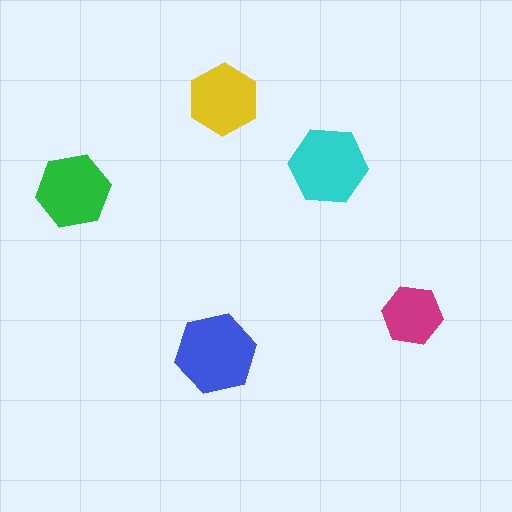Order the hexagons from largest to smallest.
the blue one, the cyan one, the green one, the yellow one, the magenta one.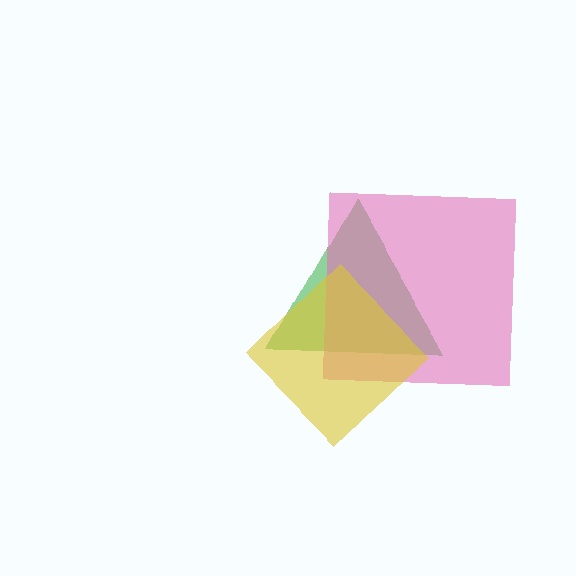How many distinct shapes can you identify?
There are 3 distinct shapes: a green triangle, a pink square, a yellow diamond.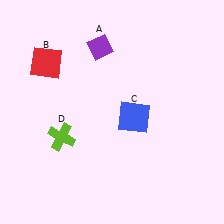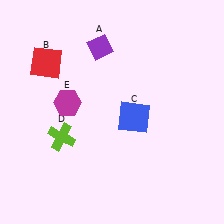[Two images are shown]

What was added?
A magenta hexagon (E) was added in Image 2.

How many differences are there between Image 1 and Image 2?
There is 1 difference between the two images.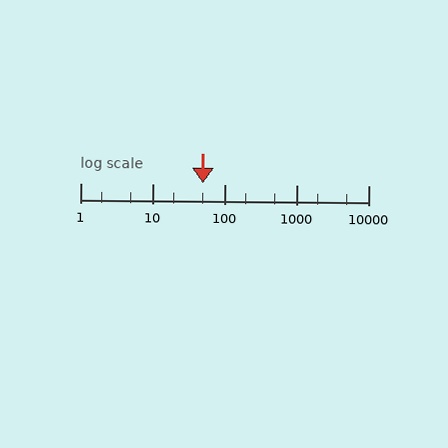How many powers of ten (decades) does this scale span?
The scale spans 4 decades, from 1 to 10000.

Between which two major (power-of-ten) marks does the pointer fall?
The pointer is between 10 and 100.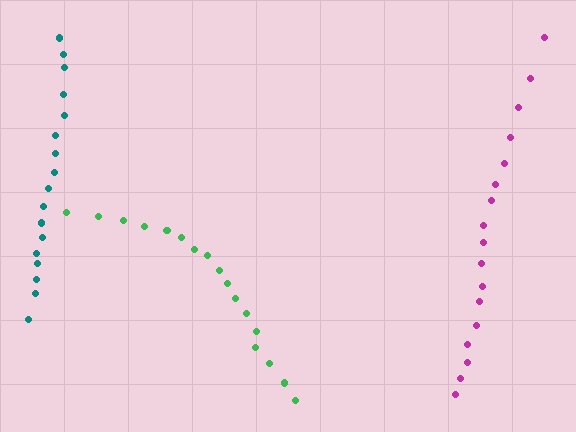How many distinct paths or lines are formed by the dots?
There are 3 distinct paths.